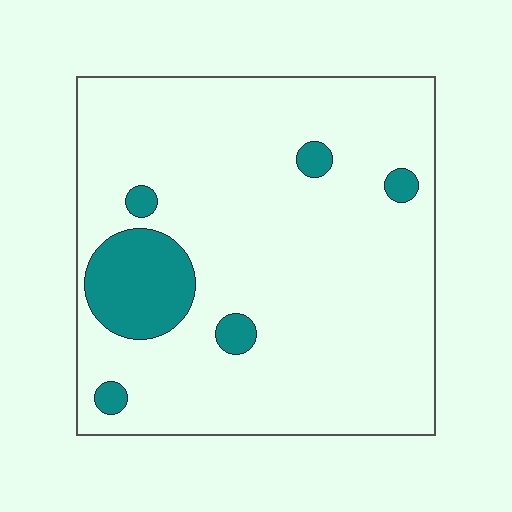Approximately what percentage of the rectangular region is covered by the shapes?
Approximately 10%.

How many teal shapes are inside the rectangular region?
6.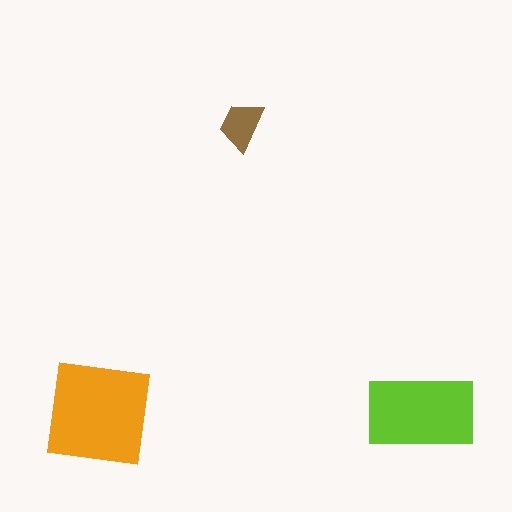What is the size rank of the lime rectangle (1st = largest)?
2nd.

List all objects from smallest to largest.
The brown trapezoid, the lime rectangle, the orange square.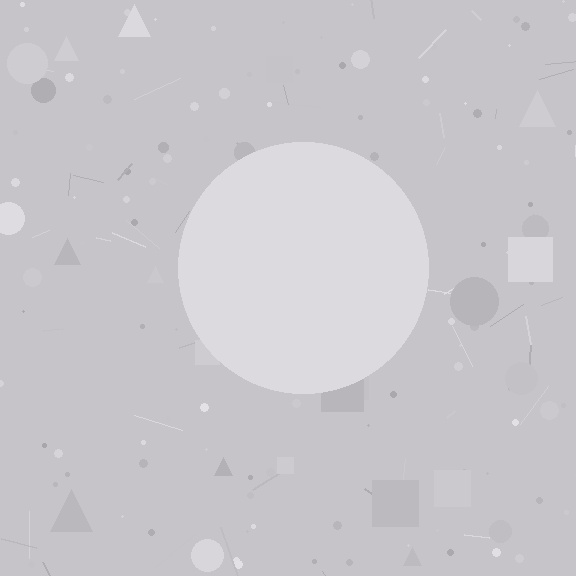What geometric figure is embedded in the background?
A circle is embedded in the background.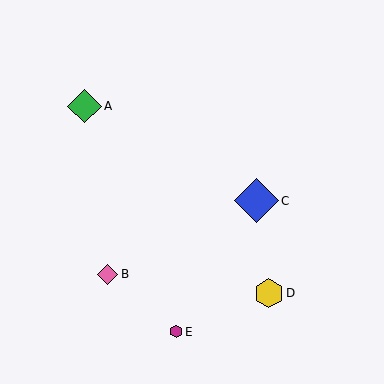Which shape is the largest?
The blue diamond (labeled C) is the largest.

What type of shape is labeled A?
Shape A is a green diamond.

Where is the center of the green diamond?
The center of the green diamond is at (84, 106).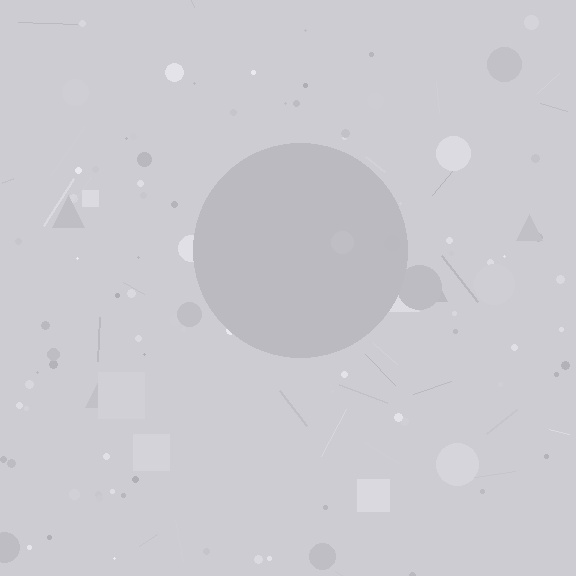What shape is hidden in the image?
A circle is hidden in the image.